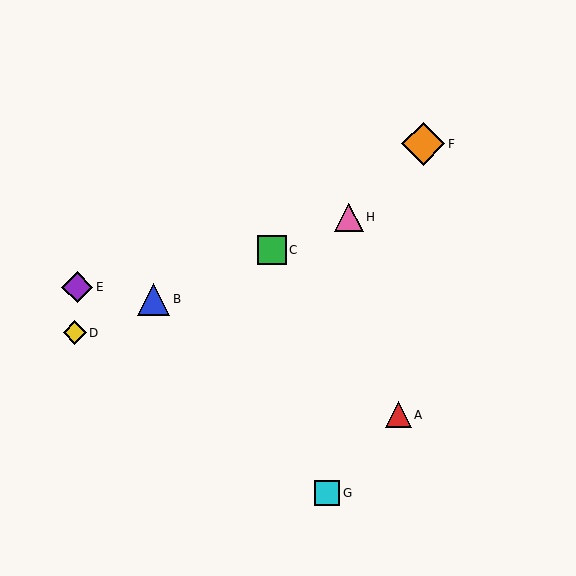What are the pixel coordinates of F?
Object F is at (423, 144).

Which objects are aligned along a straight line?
Objects B, C, D, H are aligned along a straight line.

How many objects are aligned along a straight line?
4 objects (B, C, D, H) are aligned along a straight line.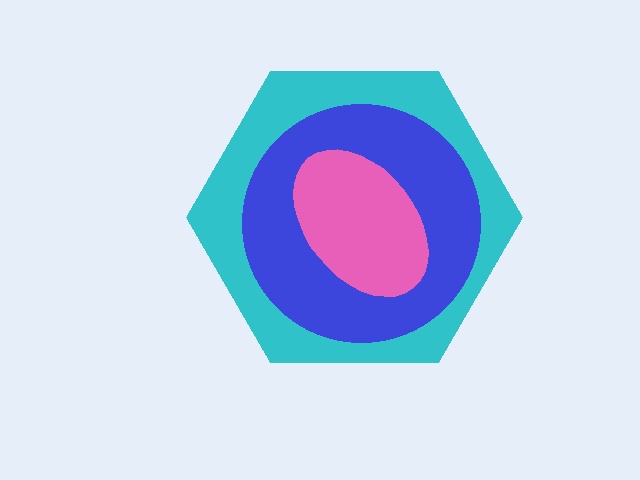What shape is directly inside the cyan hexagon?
The blue circle.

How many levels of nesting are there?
3.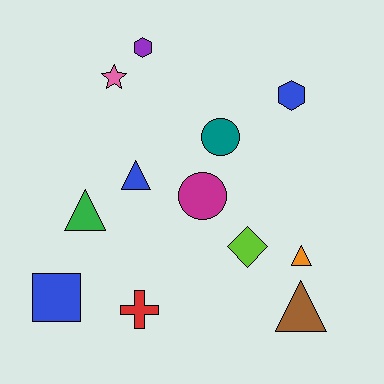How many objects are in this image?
There are 12 objects.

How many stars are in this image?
There is 1 star.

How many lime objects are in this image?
There is 1 lime object.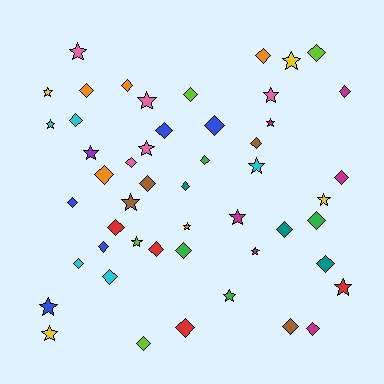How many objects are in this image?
There are 50 objects.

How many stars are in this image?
There are 20 stars.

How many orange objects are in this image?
There are 5 orange objects.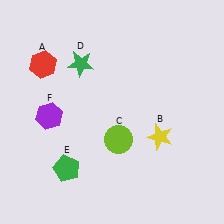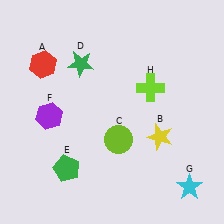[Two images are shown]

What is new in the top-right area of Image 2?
A lime cross (H) was added in the top-right area of Image 2.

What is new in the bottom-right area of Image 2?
A cyan star (G) was added in the bottom-right area of Image 2.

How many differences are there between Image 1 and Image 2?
There are 2 differences between the two images.